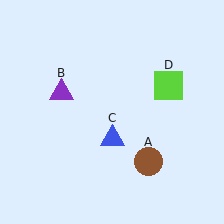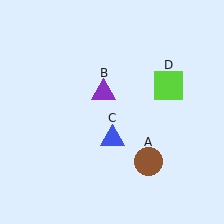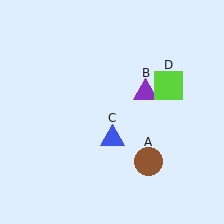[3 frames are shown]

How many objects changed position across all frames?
1 object changed position: purple triangle (object B).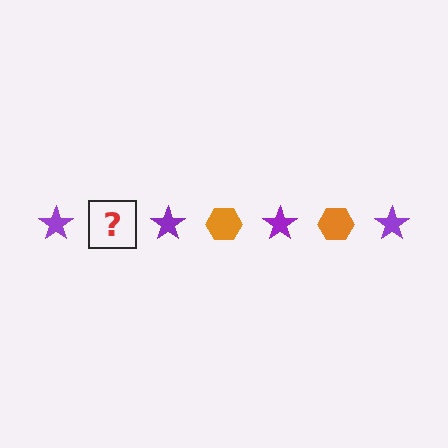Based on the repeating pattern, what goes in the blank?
The blank should be an orange hexagon.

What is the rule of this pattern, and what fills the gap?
The rule is that the pattern alternates between purple star and orange hexagon. The gap should be filled with an orange hexagon.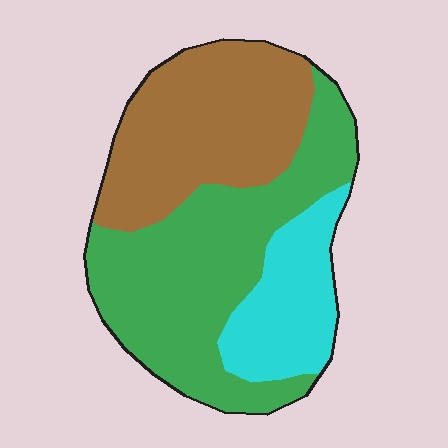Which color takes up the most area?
Green, at roughly 45%.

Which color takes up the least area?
Cyan, at roughly 20%.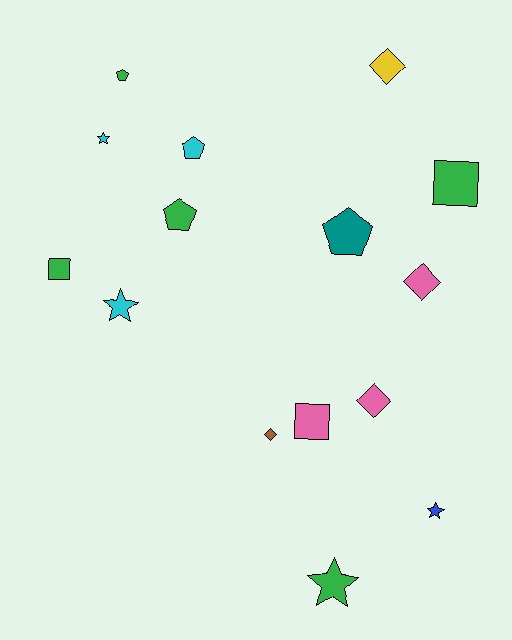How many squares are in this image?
There are 3 squares.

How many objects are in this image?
There are 15 objects.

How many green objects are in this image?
There are 5 green objects.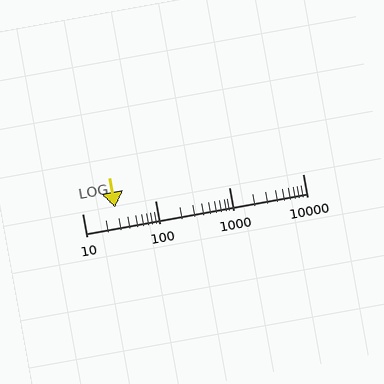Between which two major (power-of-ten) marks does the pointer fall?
The pointer is between 10 and 100.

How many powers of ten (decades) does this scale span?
The scale spans 3 decades, from 10 to 10000.